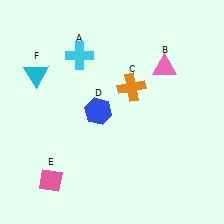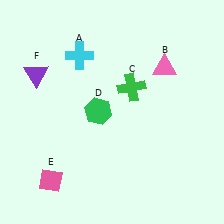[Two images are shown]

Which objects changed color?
C changed from orange to green. D changed from blue to green. F changed from cyan to purple.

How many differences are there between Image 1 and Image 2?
There are 3 differences between the two images.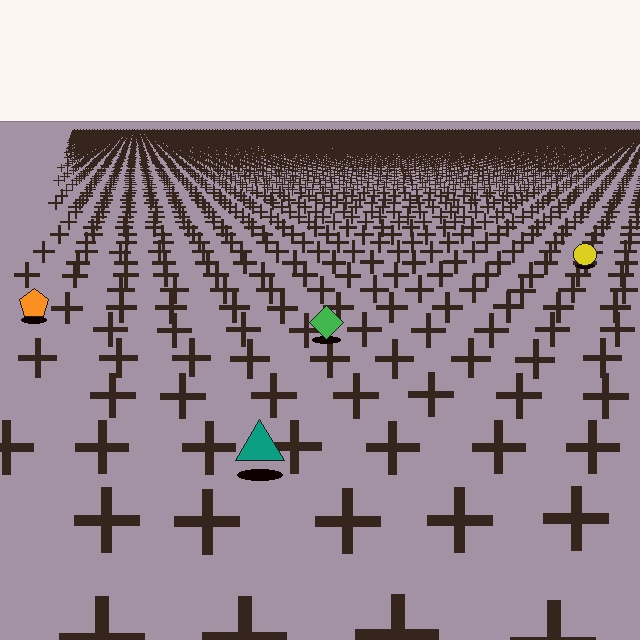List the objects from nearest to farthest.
From nearest to farthest: the teal triangle, the green diamond, the orange pentagon, the yellow circle.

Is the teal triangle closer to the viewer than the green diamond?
Yes. The teal triangle is closer — you can tell from the texture gradient: the ground texture is coarser near it.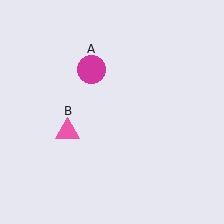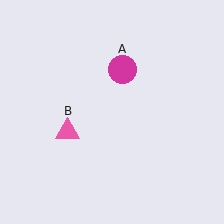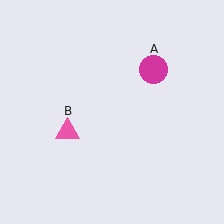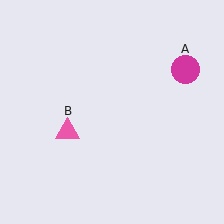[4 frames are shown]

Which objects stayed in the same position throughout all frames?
Pink triangle (object B) remained stationary.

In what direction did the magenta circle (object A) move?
The magenta circle (object A) moved right.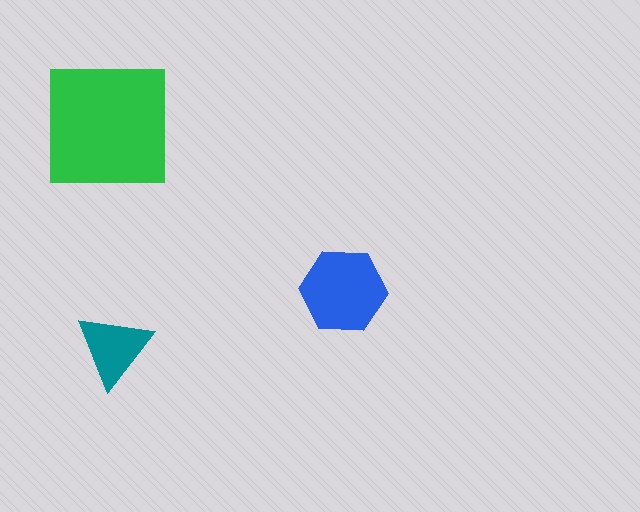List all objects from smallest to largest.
The teal triangle, the blue hexagon, the green square.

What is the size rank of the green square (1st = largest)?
1st.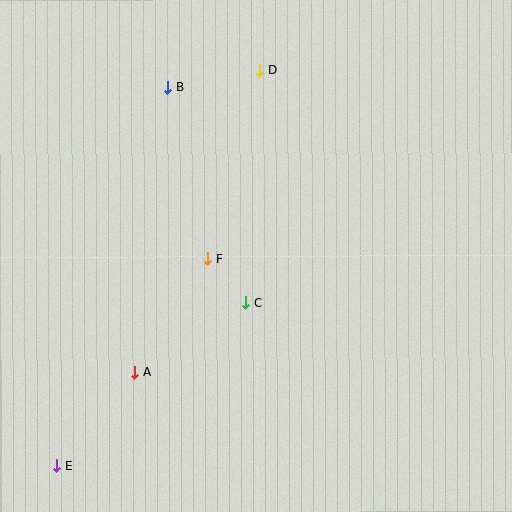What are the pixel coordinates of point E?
Point E is at (57, 466).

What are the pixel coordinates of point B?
Point B is at (168, 88).